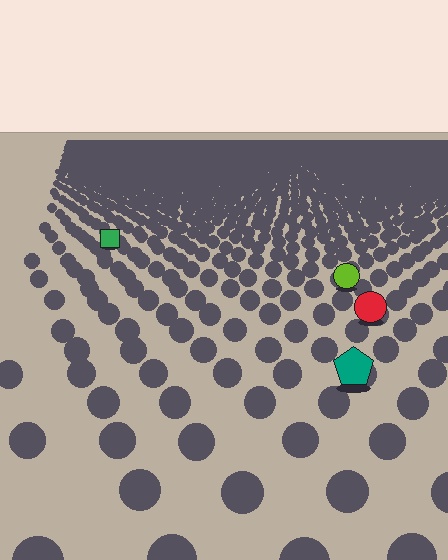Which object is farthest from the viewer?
The green square is farthest from the viewer. It appears smaller and the ground texture around it is denser.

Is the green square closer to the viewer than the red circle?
No. The red circle is closer — you can tell from the texture gradient: the ground texture is coarser near it.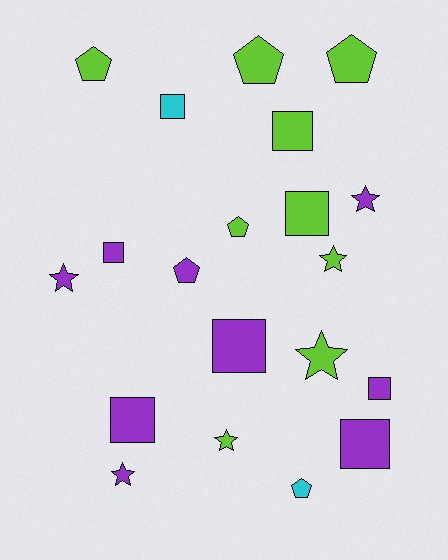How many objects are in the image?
There are 20 objects.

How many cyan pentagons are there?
There is 1 cyan pentagon.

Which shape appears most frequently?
Square, with 8 objects.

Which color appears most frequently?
Purple, with 9 objects.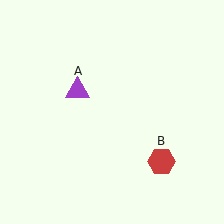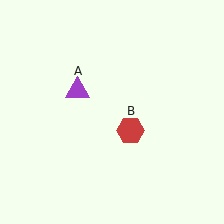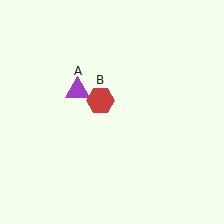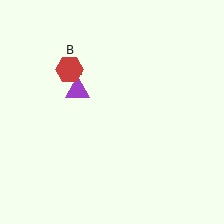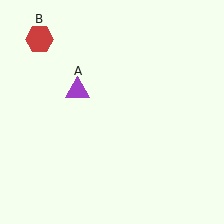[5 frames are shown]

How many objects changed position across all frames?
1 object changed position: red hexagon (object B).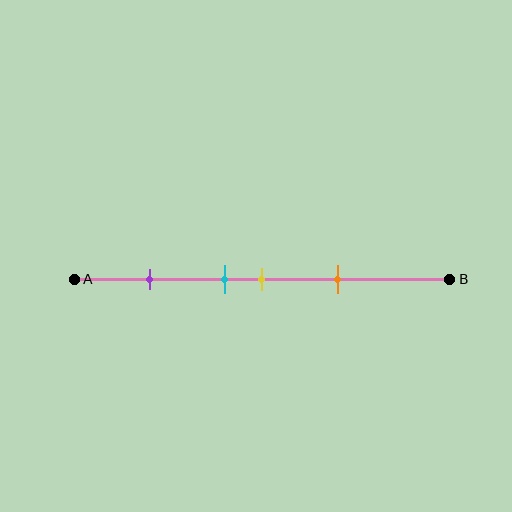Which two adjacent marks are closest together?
The cyan and yellow marks are the closest adjacent pair.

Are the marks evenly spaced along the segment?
No, the marks are not evenly spaced.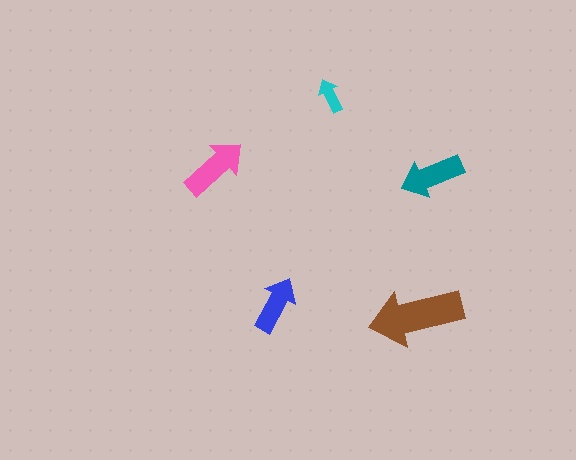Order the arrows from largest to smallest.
the brown one, the pink one, the teal one, the blue one, the cyan one.